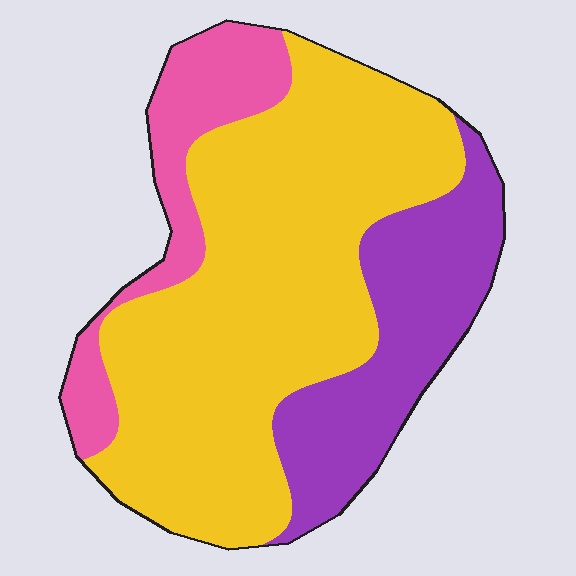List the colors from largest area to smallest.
From largest to smallest: yellow, purple, pink.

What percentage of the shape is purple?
Purple covers around 25% of the shape.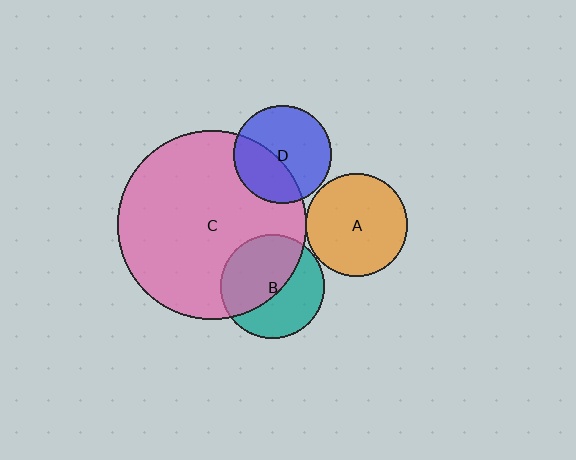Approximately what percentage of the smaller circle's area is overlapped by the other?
Approximately 5%.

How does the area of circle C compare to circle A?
Approximately 3.4 times.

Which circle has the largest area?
Circle C (pink).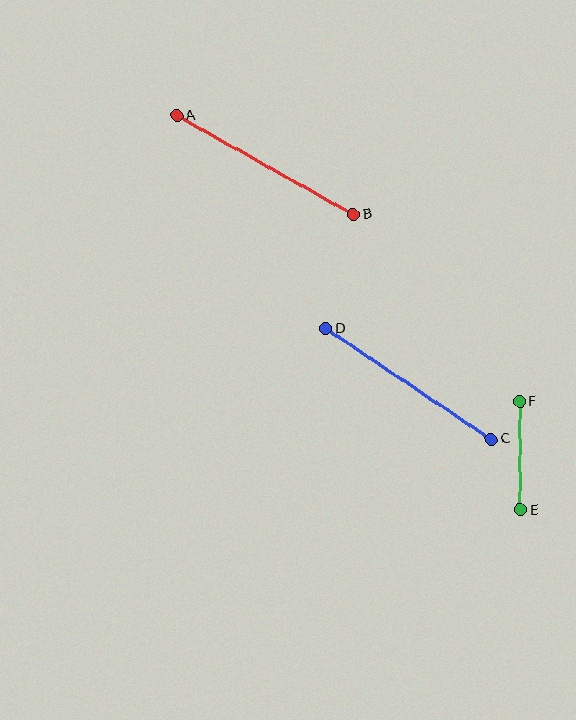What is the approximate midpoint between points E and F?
The midpoint is at approximately (520, 455) pixels.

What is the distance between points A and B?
The distance is approximately 202 pixels.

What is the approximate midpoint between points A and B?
The midpoint is at approximately (265, 165) pixels.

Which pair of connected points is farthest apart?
Points A and B are farthest apart.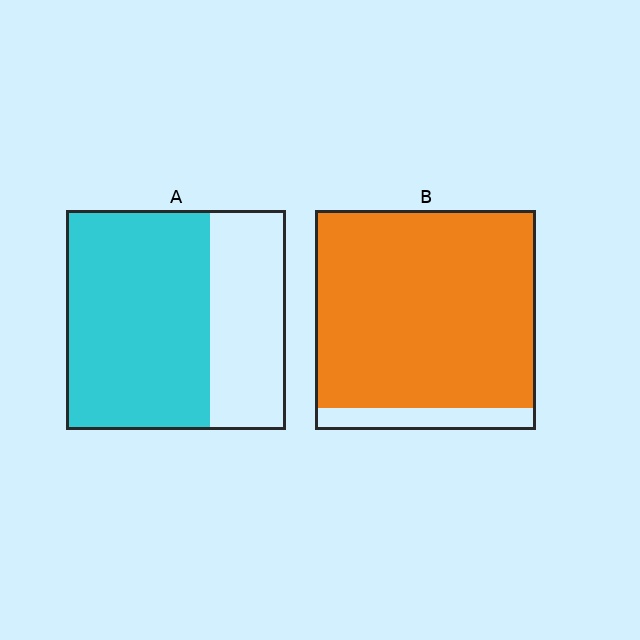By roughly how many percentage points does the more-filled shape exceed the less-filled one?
By roughly 25 percentage points (B over A).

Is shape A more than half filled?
Yes.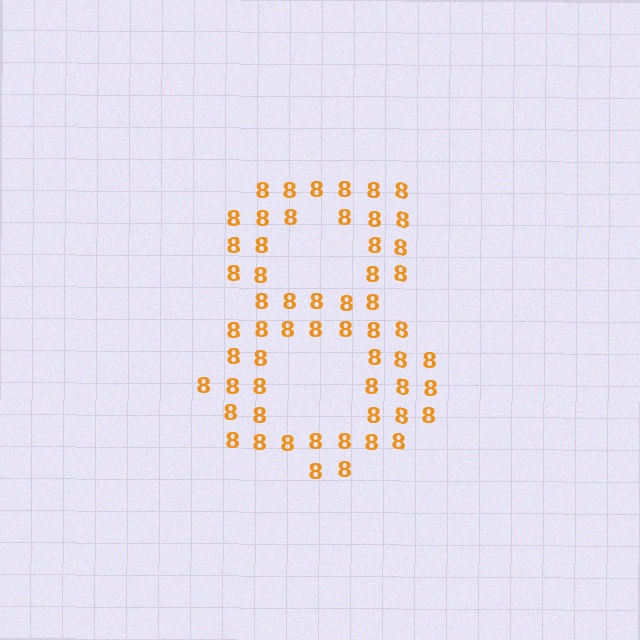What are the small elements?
The small elements are digit 8's.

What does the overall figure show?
The overall figure shows the digit 8.